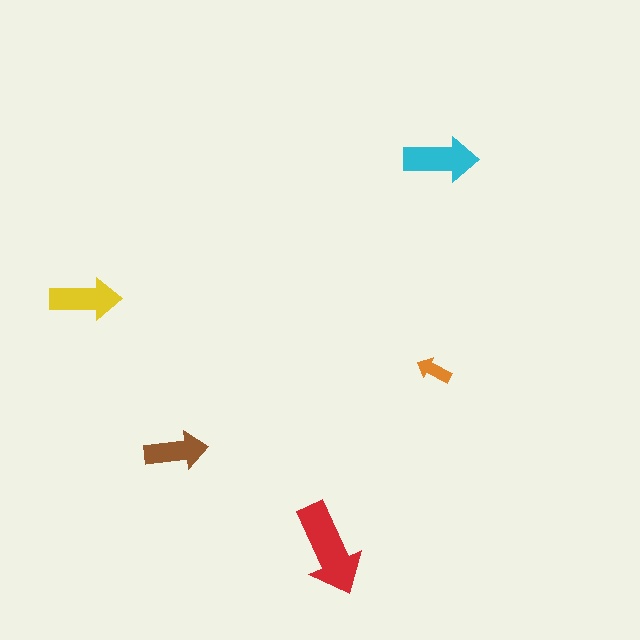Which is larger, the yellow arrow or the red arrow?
The red one.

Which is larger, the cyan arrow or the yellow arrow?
The cyan one.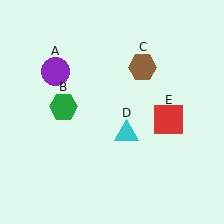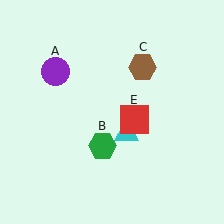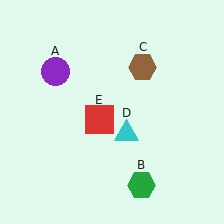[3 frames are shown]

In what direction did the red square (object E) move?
The red square (object E) moved left.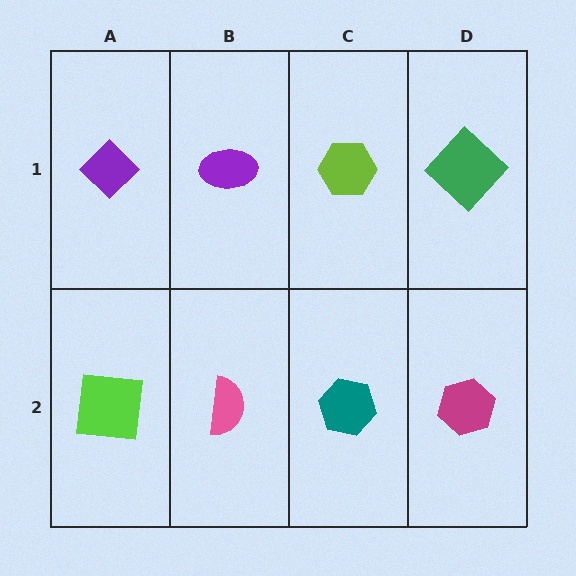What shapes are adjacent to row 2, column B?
A purple ellipse (row 1, column B), a lime square (row 2, column A), a teal hexagon (row 2, column C).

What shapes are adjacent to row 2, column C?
A lime hexagon (row 1, column C), a pink semicircle (row 2, column B), a magenta hexagon (row 2, column D).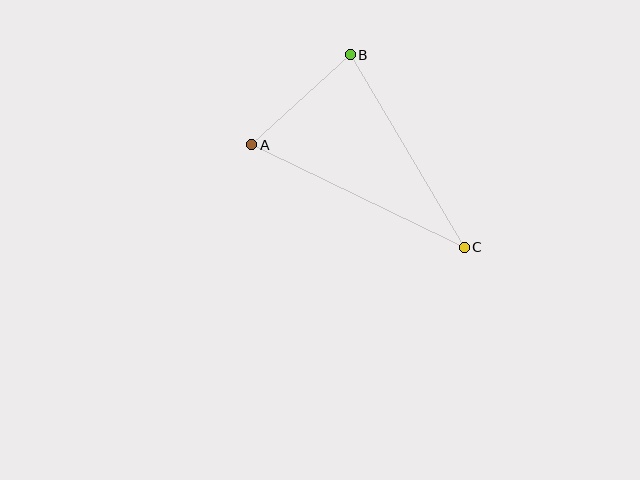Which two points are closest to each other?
Points A and B are closest to each other.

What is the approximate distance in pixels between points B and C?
The distance between B and C is approximately 223 pixels.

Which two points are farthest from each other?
Points A and C are farthest from each other.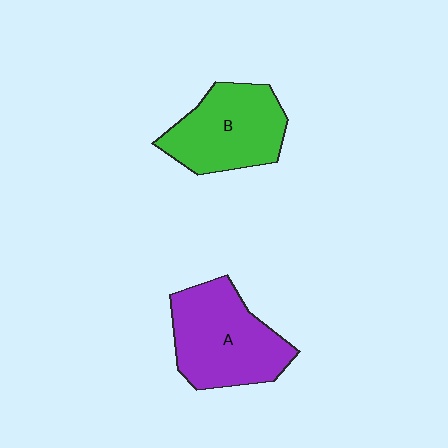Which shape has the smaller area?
Shape B (green).